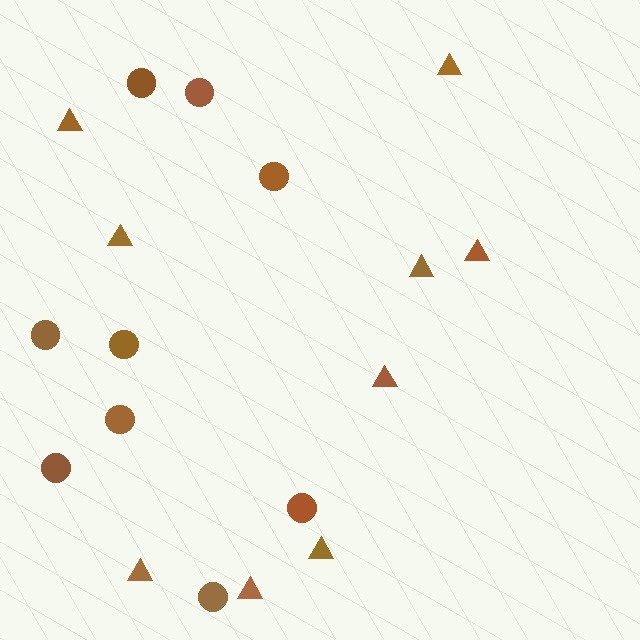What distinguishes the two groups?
There are 2 groups: one group of circles (9) and one group of triangles (9).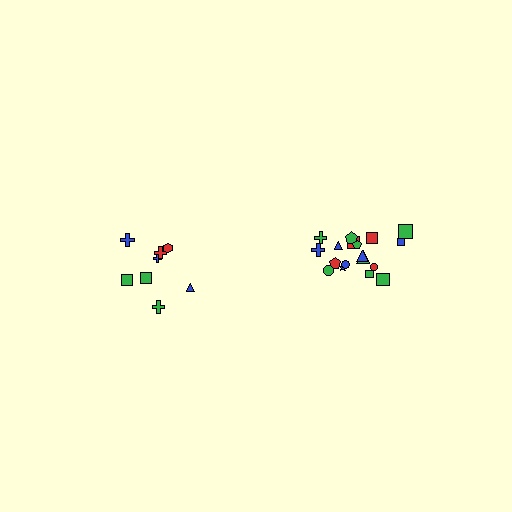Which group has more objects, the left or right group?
The right group.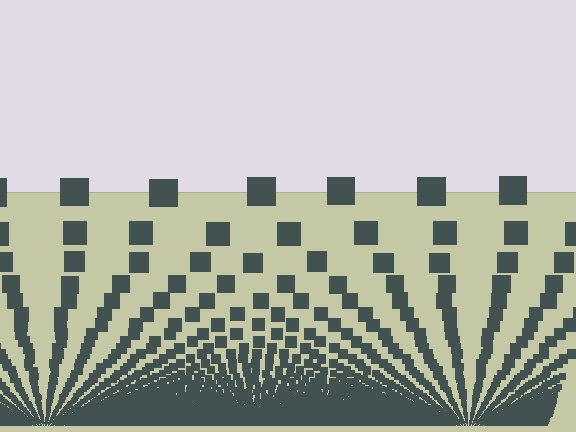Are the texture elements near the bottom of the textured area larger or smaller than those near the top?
Smaller. The gradient is inverted — elements near the bottom are smaller and denser.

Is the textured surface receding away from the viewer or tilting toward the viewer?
The surface appears to tilt toward the viewer. Texture elements get larger and sparser toward the top.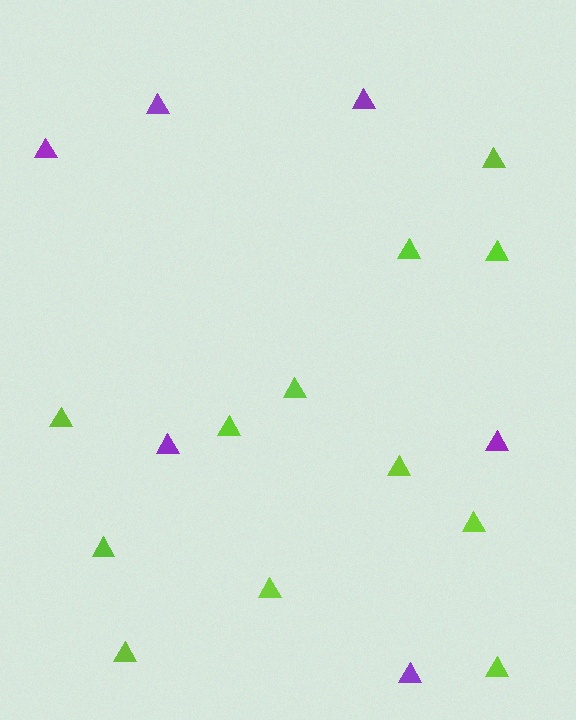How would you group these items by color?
There are 2 groups: one group of lime triangles (12) and one group of purple triangles (6).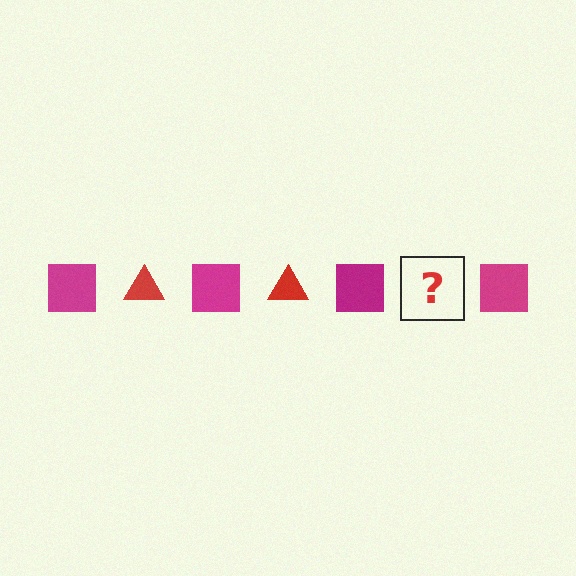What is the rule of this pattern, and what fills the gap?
The rule is that the pattern alternates between magenta square and red triangle. The gap should be filled with a red triangle.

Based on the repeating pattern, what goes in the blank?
The blank should be a red triangle.